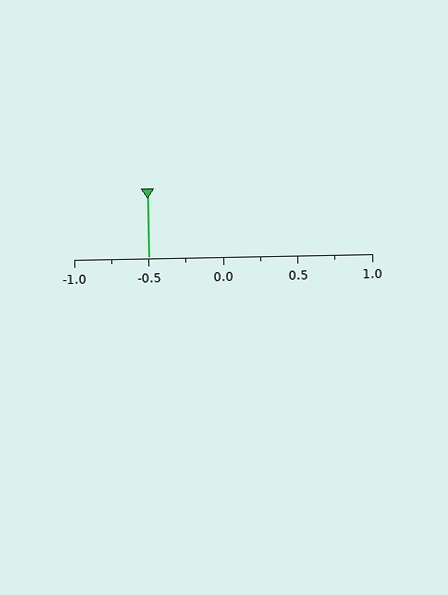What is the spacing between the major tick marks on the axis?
The major ticks are spaced 0.5 apart.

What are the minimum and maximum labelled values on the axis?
The axis runs from -1.0 to 1.0.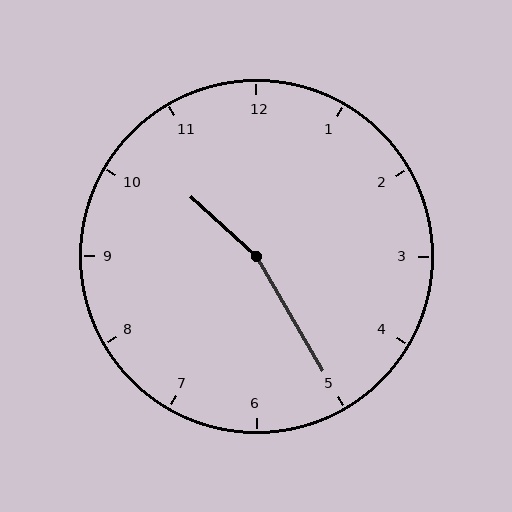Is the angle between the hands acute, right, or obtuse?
It is obtuse.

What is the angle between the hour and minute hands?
Approximately 162 degrees.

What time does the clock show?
10:25.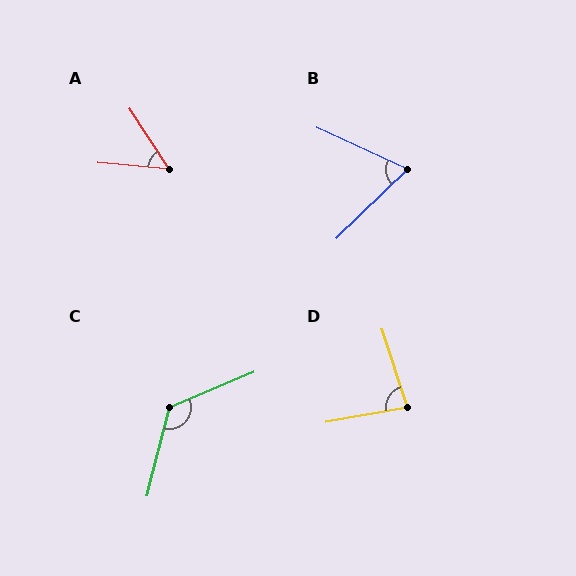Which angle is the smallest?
A, at approximately 51 degrees.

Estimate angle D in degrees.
Approximately 82 degrees.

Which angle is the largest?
C, at approximately 127 degrees.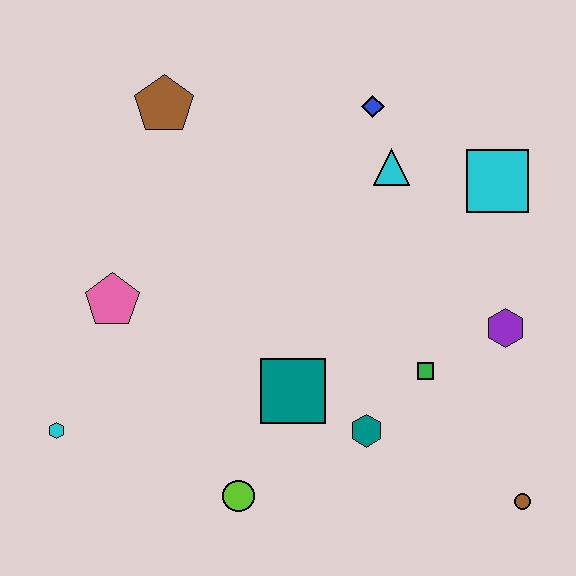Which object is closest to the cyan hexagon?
The pink pentagon is closest to the cyan hexagon.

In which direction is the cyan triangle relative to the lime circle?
The cyan triangle is above the lime circle.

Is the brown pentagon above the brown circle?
Yes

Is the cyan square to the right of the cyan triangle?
Yes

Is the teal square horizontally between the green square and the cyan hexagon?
Yes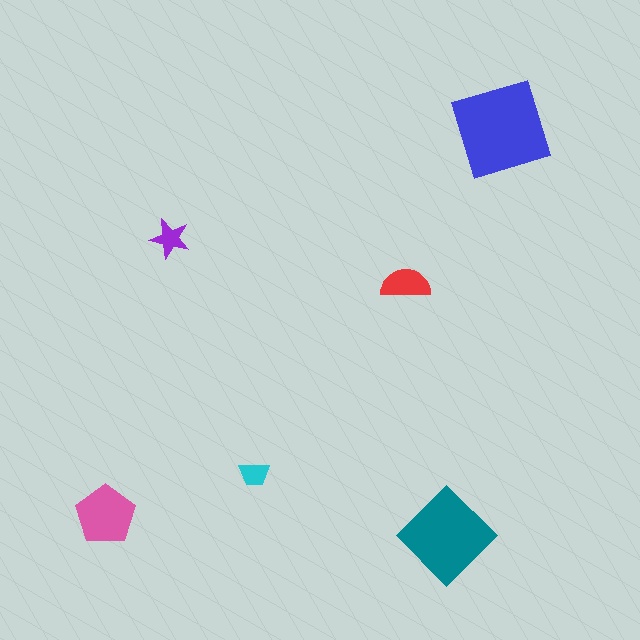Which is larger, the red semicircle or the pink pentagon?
The pink pentagon.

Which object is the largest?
The blue square.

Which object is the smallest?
The cyan trapezoid.